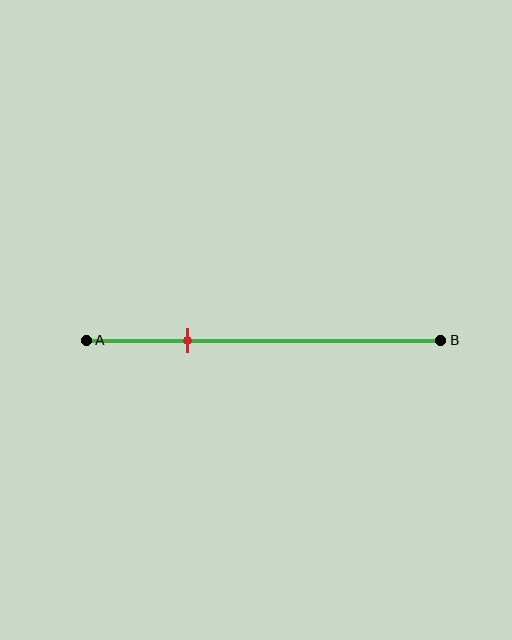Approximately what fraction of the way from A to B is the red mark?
The red mark is approximately 30% of the way from A to B.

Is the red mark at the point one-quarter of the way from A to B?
No, the mark is at about 30% from A, not at the 25% one-quarter point.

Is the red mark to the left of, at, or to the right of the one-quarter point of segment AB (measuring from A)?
The red mark is to the right of the one-quarter point of segment AB.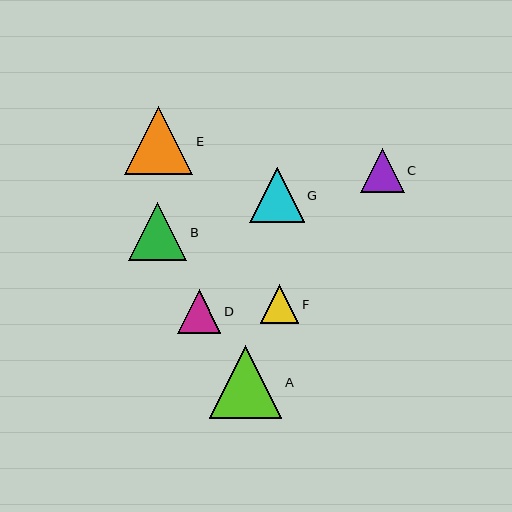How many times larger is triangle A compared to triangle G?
Triangle A is approximately 1.3 times the size of triangle G.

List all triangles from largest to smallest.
From largest to smallest: A, E, B, G, C, D, F.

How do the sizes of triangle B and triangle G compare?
Triangle B and triangle G are approximately the same size.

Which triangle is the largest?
Triangle A is the largest with a size of approximately 73 pixels.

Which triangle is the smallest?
Triangle F is the smallest with a size of approximately 39 pixels.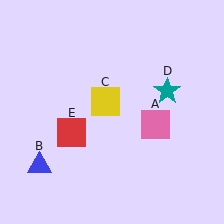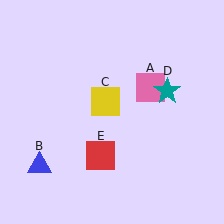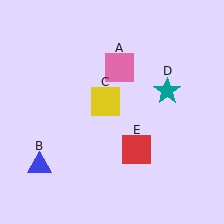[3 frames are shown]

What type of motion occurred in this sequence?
The pink square (object A), red square (object E) rotated counterclockwise around the center of the scene.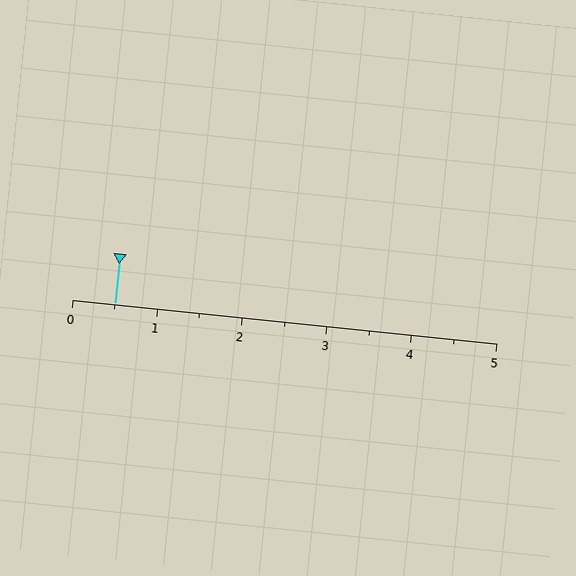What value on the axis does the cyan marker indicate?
The marker indicates approximately 0.5.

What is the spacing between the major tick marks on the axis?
The major ticks are spaced 1 apart.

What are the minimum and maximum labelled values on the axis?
The axis runs from 0 to 5.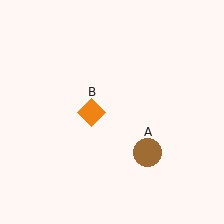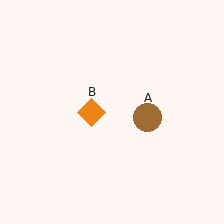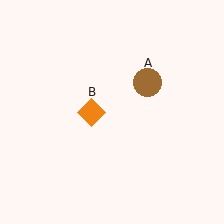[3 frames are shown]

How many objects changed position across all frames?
1 object changed position: brown circle (object A).